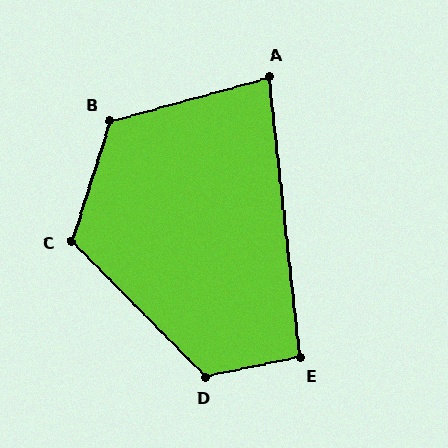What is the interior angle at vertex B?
Approximately 123 degrees (obtuse).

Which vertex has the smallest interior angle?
A, at approximately 81 degrees.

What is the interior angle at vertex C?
Approximately 117 degrees (obtuse).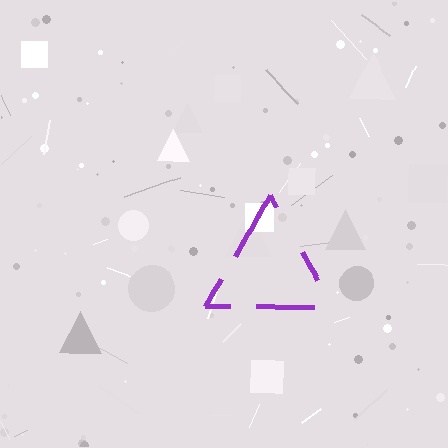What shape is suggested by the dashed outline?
The dashed outline suggests a triangle.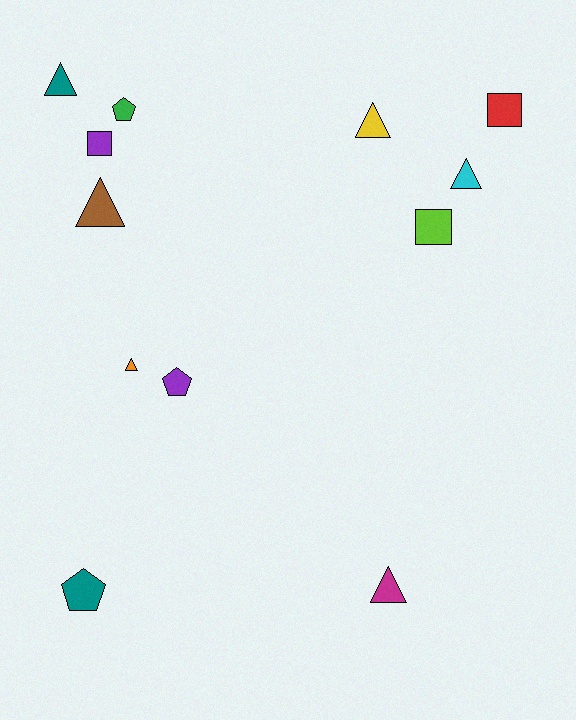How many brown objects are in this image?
There is 1 brown object.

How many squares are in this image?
There are 3 squares.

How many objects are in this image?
There are 12 objects.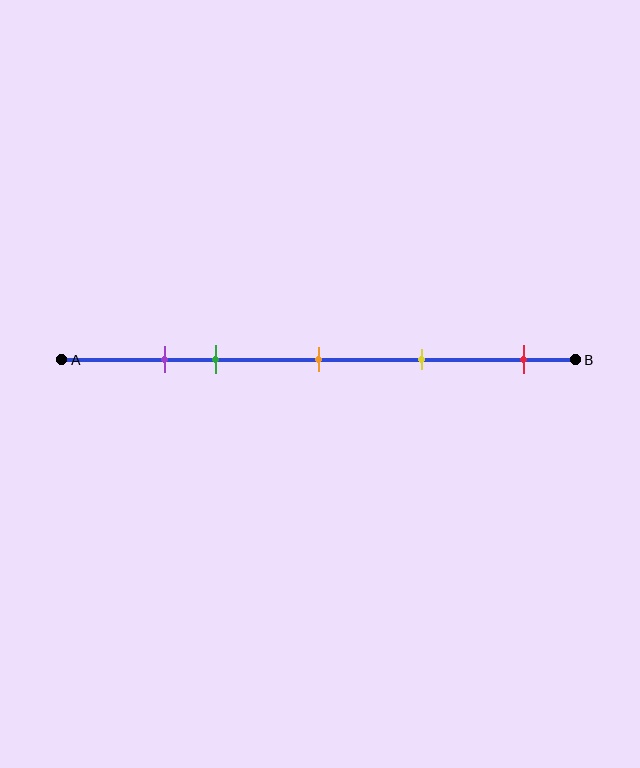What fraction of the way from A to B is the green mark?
The green mark is approximately 30% (0.3) of the way from A to B.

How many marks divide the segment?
There are 5 marks dividing the segment.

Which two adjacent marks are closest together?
The purple and green marks are the closest adjacent pair.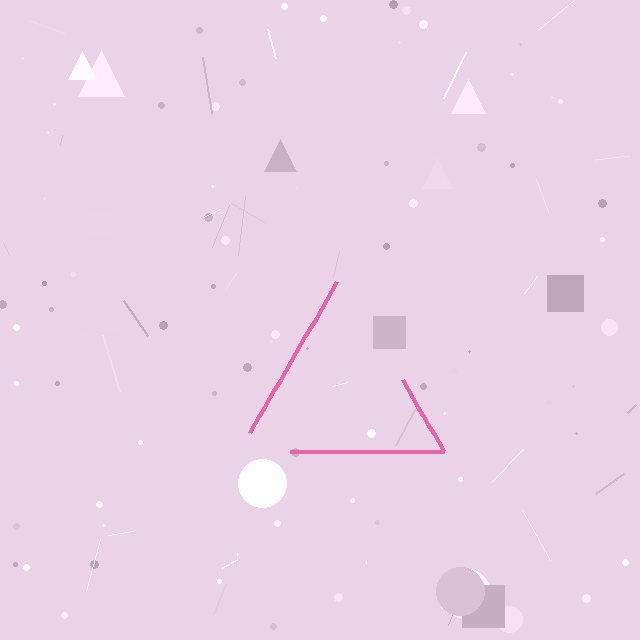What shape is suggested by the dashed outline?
The dashed outline suggests a triangle.